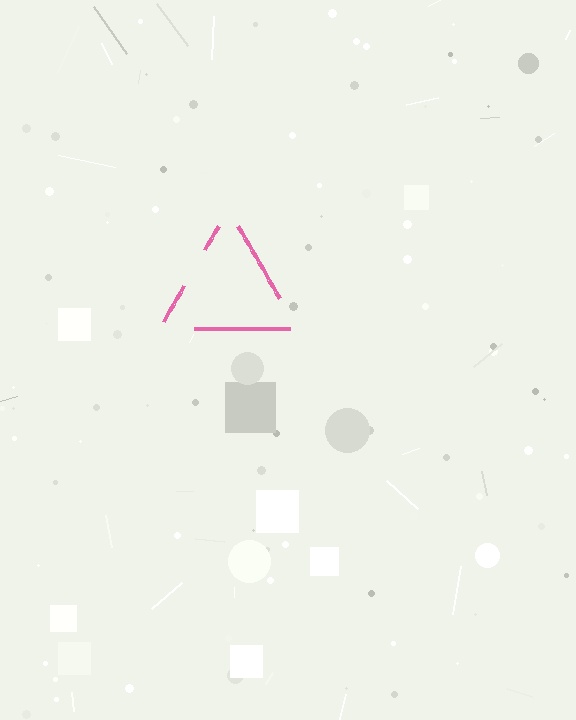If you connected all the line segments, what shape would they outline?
They would outline a triangle.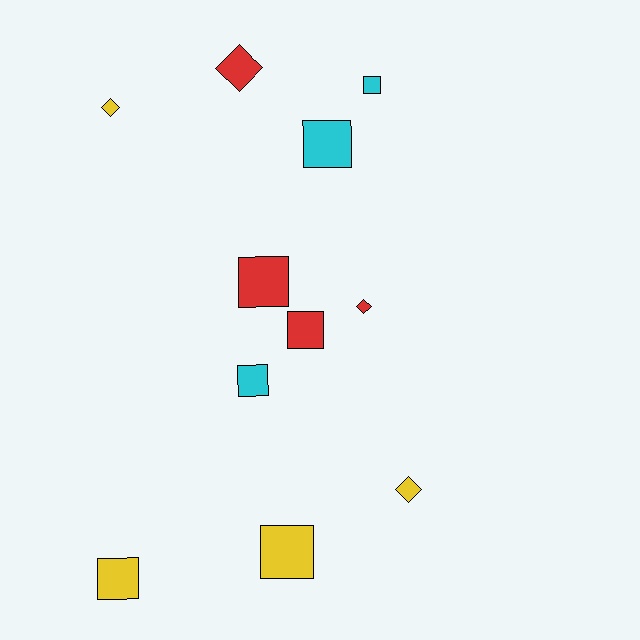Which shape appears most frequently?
Square, with 7 objects.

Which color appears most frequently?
Yellow, with 4 objects.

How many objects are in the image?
There are 11 objects.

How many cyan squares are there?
There are 3 cyan squares.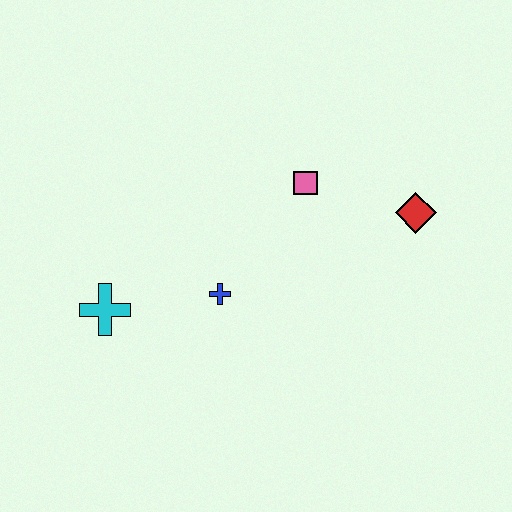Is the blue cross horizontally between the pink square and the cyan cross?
Yes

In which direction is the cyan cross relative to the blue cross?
The cyan cross is to the left of the blue cross.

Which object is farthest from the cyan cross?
The red diamond is farthest from the cyan cross.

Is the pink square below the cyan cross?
No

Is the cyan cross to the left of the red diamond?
Yes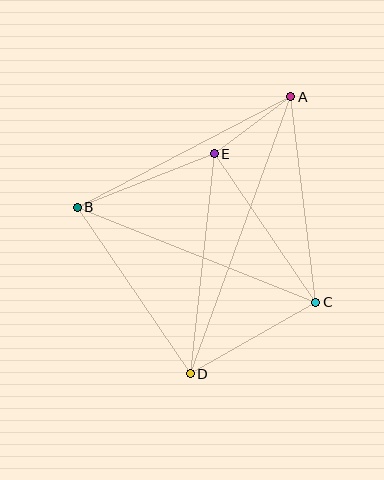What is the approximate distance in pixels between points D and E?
The distance between D and E is approximately 222 pixels.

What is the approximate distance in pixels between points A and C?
The distance between A and C is approximately 207 pixels.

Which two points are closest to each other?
Points A and E are closest to each other.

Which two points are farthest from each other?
Points A and D are farthest from each other.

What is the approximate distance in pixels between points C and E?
The distance between C and E is approximately 180 pixels.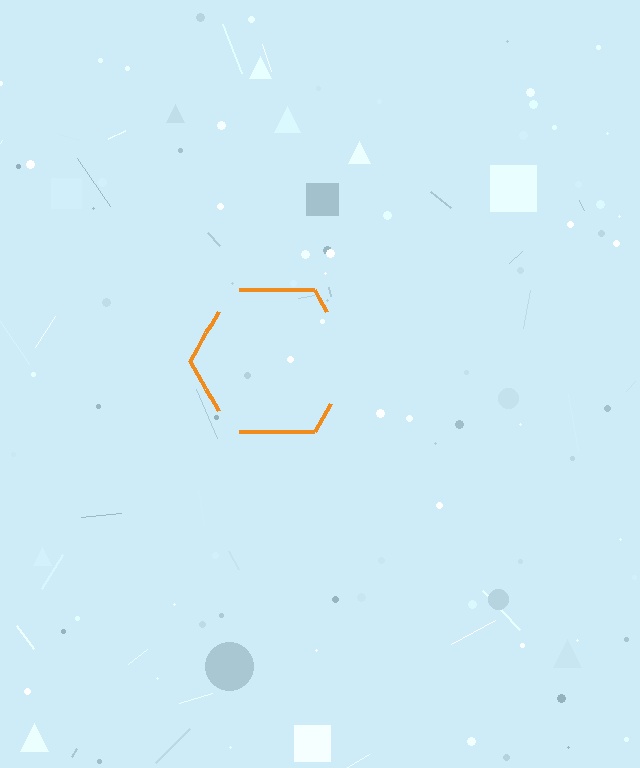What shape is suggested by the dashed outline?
The dashed outline suggests a hexagon.